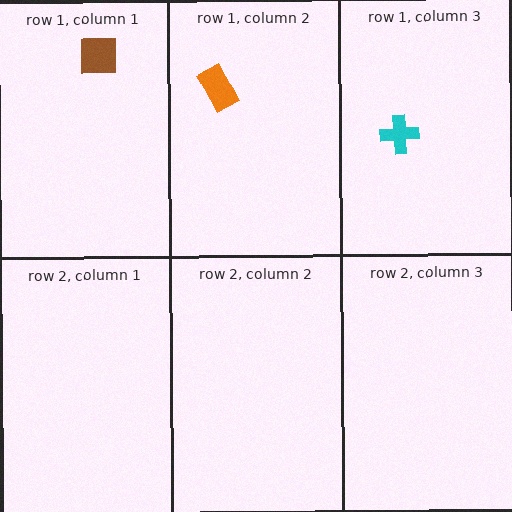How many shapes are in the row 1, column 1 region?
1.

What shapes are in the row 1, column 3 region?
The cyan cross.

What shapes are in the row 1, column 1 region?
The brown square.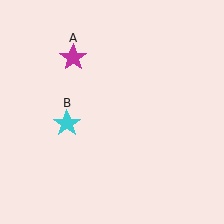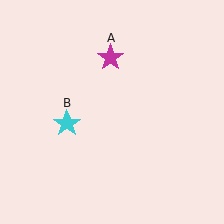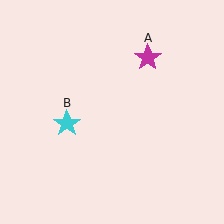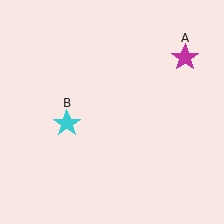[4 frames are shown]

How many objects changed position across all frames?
1 object changed position: magenta star (object A).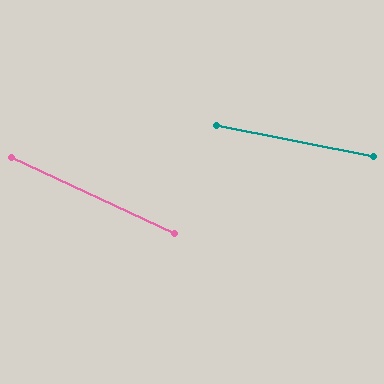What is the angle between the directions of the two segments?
Approximately 14 degrees.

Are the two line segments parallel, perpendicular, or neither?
Neither parallel nor perpendicular — they differ by about 14°.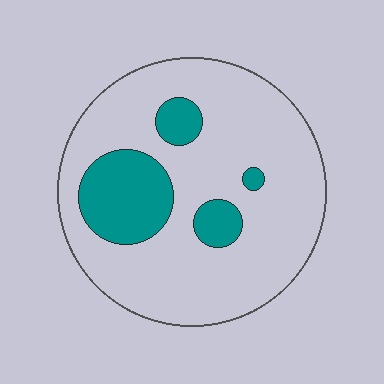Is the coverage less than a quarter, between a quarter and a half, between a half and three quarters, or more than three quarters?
Less than a quarter.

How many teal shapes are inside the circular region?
4.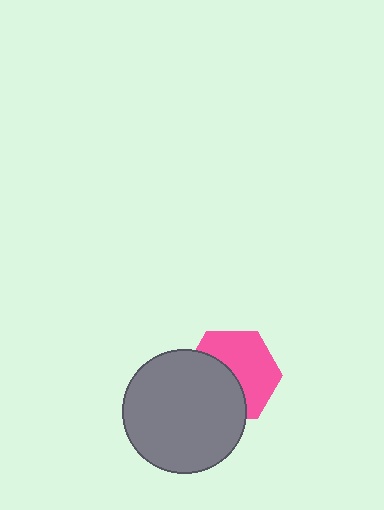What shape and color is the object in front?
The object in front is a gray circle.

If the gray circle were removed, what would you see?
You would see the complete pink hexagon.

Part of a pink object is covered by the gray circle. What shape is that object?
It is a hexagon.